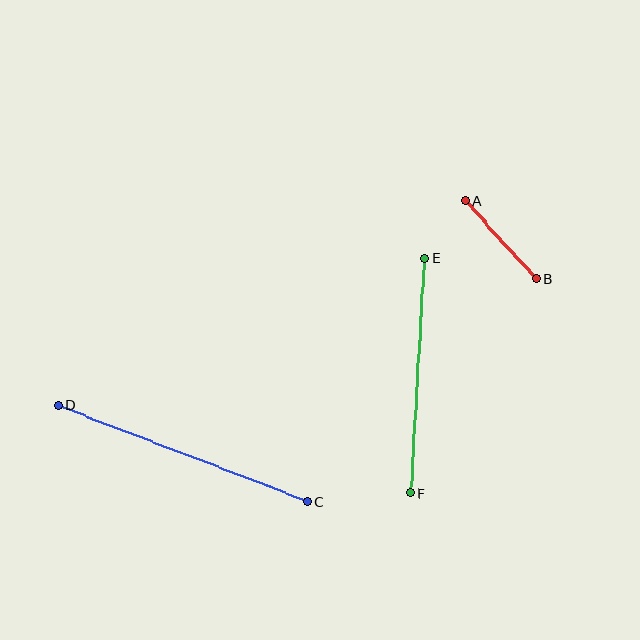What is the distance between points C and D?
The distance is approximately 268 pixels.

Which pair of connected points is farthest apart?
Points C and D are farthest apart.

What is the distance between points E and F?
The distance is approximately 236 pixels.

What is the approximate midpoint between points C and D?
The midpoint is at approximately (183, 453) pixels.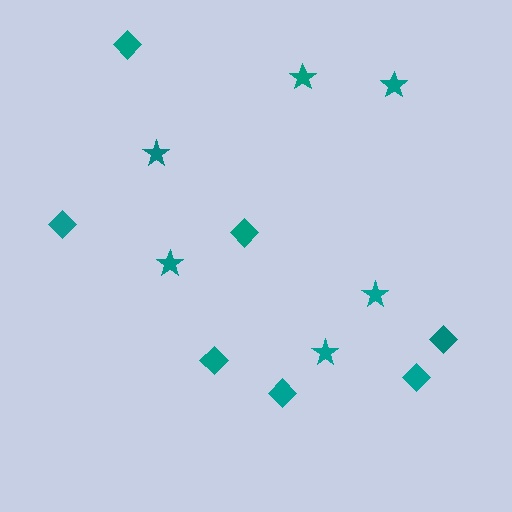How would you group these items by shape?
There are 2 groups: one group of stars (6) and one group of diamonds (7).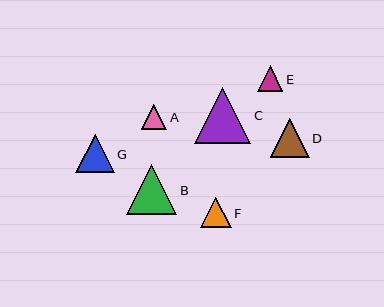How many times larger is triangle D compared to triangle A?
Triangle D is approximately 1.5 times the size of triangle A.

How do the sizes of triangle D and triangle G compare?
Triangle D and triangle G are approximately the same size.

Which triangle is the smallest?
Triangle A is the smallest with a size of approximately 25 pixels.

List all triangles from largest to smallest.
From largest to smallest: C, B, D, G, F, E, A.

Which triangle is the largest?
Triangle C is the largest with a size of approximately 56 pixels.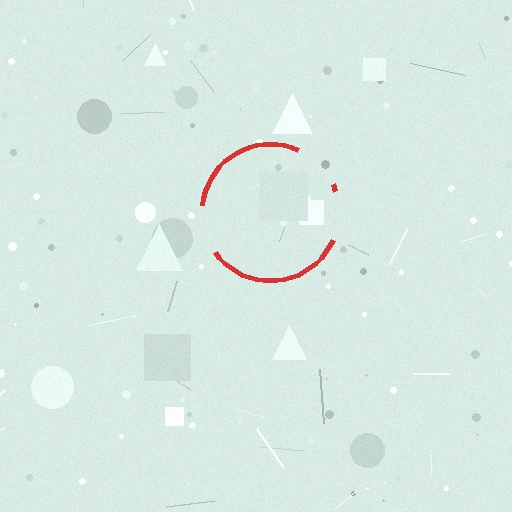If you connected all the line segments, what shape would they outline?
They would outline a circle.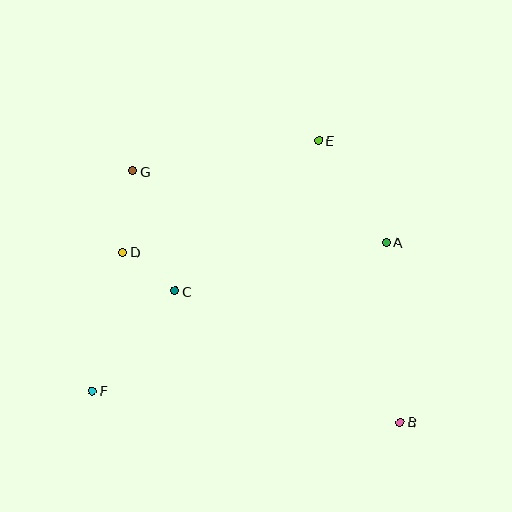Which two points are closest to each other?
Points C and D are closest to each other.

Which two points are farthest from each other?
Points B and G are farthest from each other.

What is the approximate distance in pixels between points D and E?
The distance between D and E is approximately 226 pixels.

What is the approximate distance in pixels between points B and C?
The distance between B and C is approximately 260 pixels.